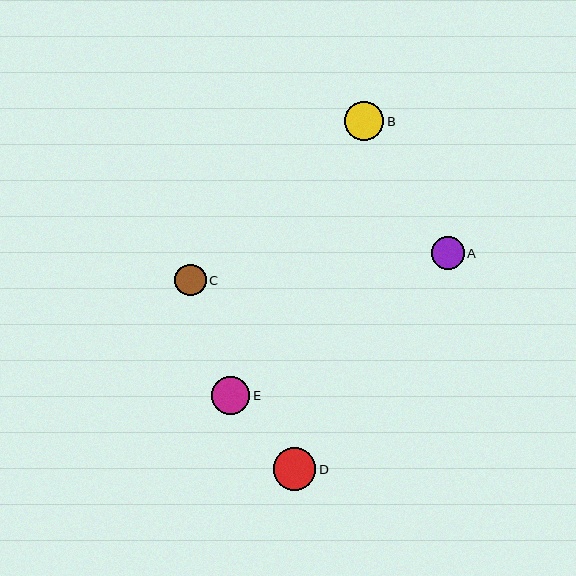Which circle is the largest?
Circle D is the largest with a size of approximately 42 pixels.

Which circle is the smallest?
Circle C is the smallest with a size of approximately 31 pixels.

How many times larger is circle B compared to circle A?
Circle B is approximately 1.2 times the size of circle A.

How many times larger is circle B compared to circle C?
Circle B is approximately 1.2 times the size of circle C.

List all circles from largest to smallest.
From largest to smallest: D, B, E, A, C.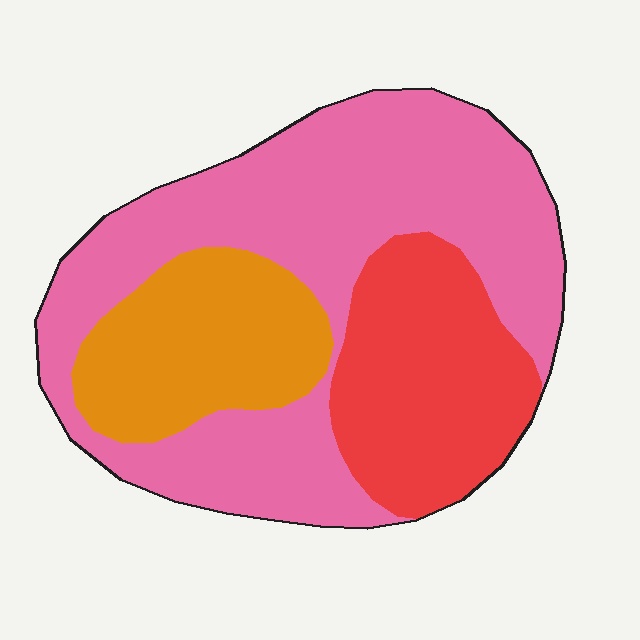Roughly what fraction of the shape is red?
Red takes up about one quarter (1/4) of the shape.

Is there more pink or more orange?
Pink.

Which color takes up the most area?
Pink, at roughly 55%.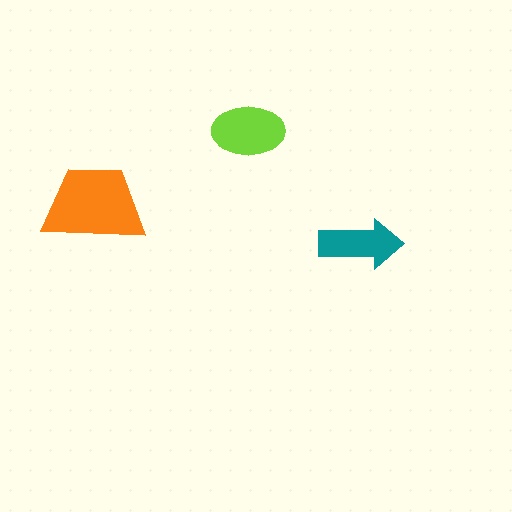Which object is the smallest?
The teal arrow.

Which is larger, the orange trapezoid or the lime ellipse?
The orange trapezoid.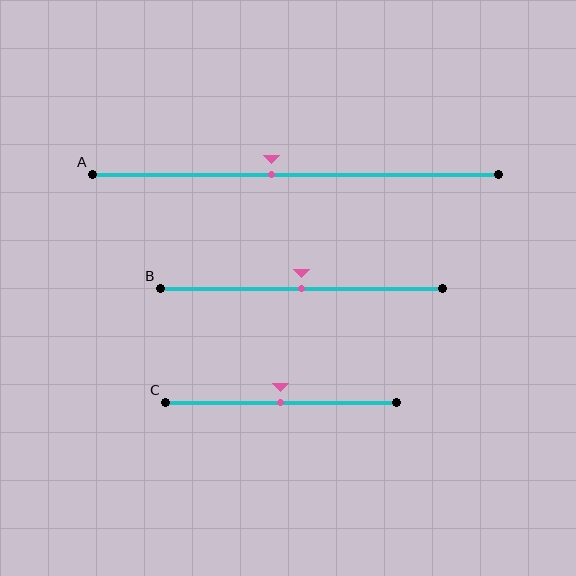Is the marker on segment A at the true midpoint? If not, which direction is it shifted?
No, the marker on segment A is shifted to the left by about 6% of the segment length.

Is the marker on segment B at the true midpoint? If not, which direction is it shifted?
Yes, the marker on segment B is at the true midpoint.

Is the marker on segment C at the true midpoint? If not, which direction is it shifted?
Yes, the marker on segment C is at the true midpoint.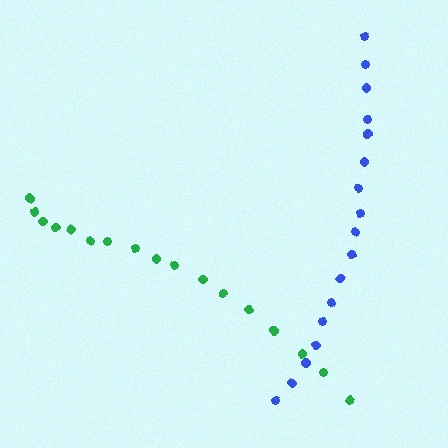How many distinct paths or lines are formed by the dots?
There are 2 distinct paths.